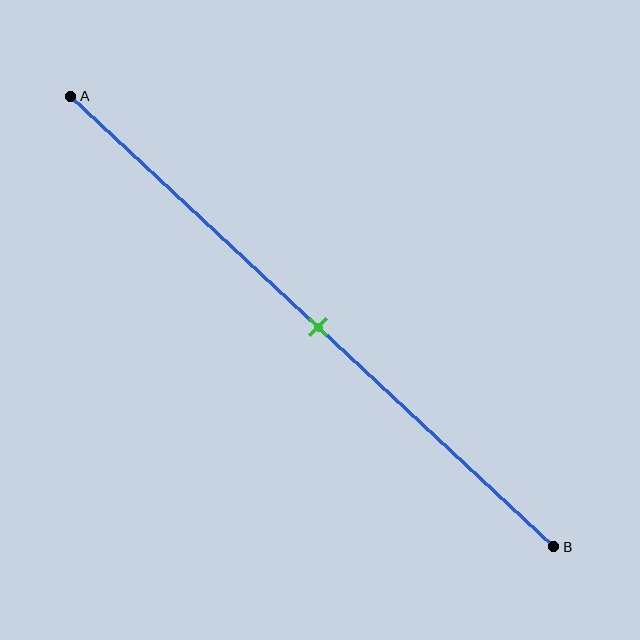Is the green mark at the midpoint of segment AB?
Yes, the mark is approximately at the midpoint.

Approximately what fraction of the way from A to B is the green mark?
The green mark is approximately 50% of the way from A to B.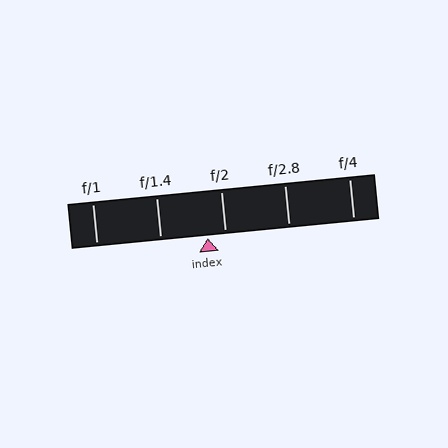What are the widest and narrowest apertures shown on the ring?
The widest aperture shown is f/1 and the narrowest is f/4.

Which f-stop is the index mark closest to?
The index mark is closest to f/2.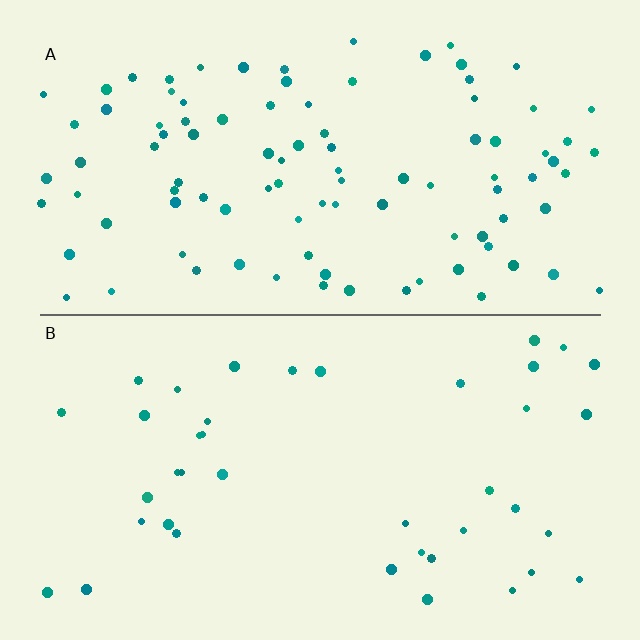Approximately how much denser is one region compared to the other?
Approximately 2.4× — region A over region B.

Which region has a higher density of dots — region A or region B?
A (the top).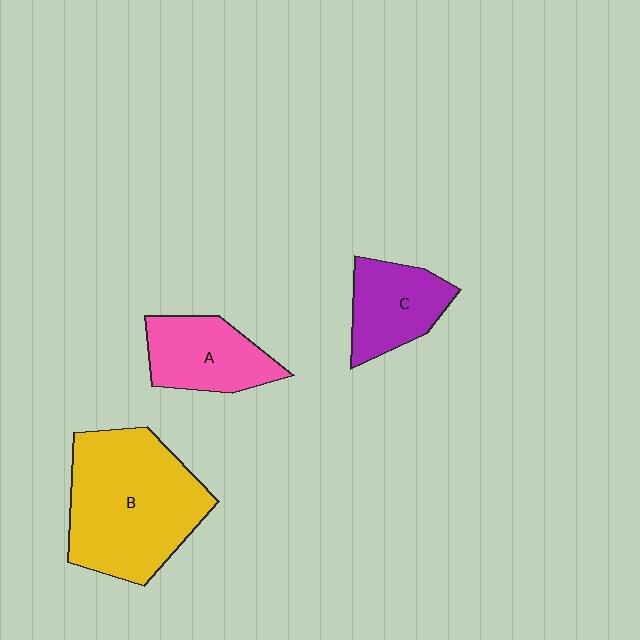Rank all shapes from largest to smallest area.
From largest to smallest: B (yellow), A (pink), C (purple).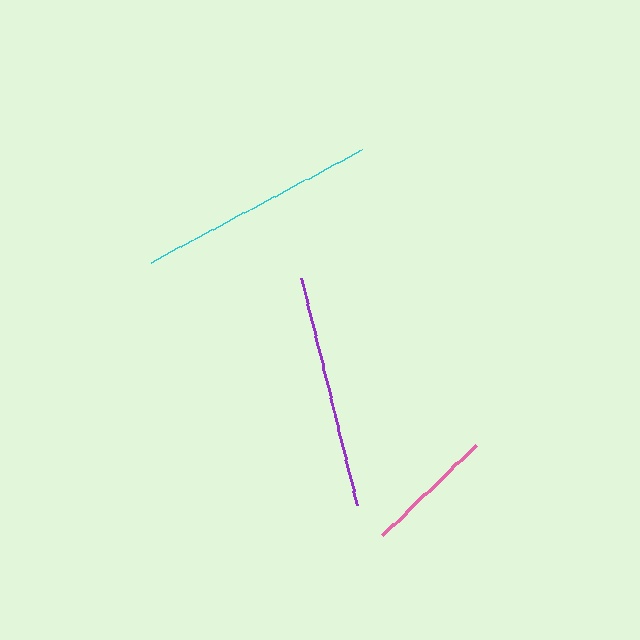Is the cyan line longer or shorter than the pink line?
The cyan line is longer than the pink line.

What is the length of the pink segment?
The pink segment is approximately 130 pixels long.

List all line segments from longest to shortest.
From longest to shortest: cyan, purple, pink.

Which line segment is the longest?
The cyan line is the longest at approximately 238 pixels.